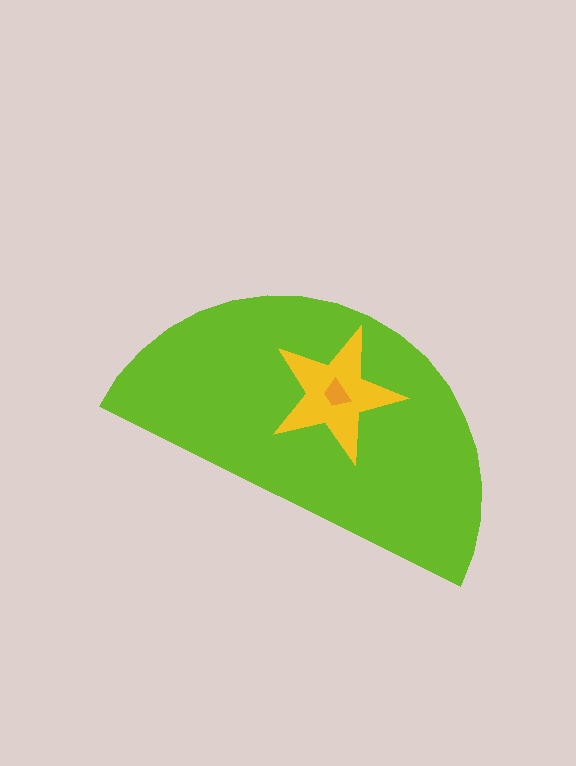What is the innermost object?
The orange trapezoid.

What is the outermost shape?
The lime semicircle.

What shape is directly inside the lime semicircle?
The yellow star.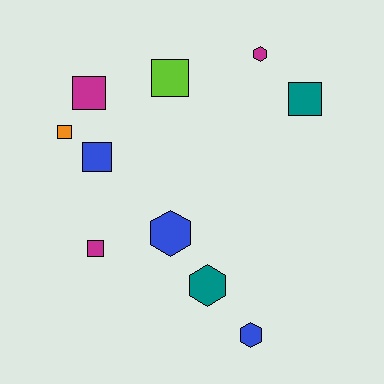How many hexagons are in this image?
There are 4 hexagons.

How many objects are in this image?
There are 10 objects.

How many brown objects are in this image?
There are no brown objects.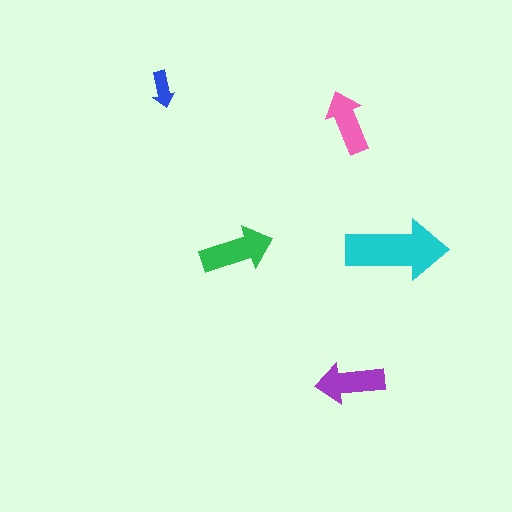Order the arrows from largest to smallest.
the cyan one, the green one, the purple one, the pink one, the blue one.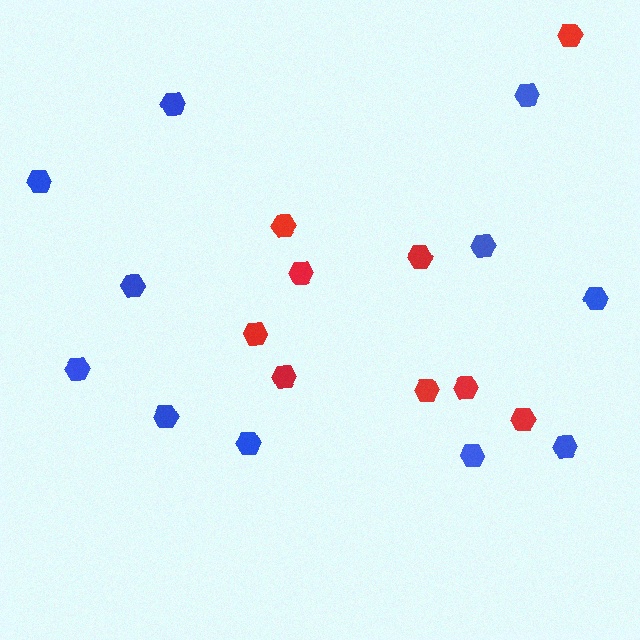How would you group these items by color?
There are 2 groups: one group of blue hexagons (11) and one group of red hexagons (9).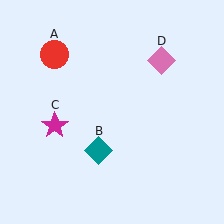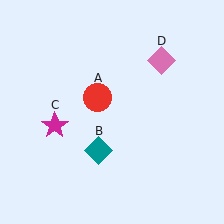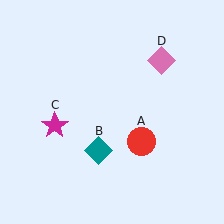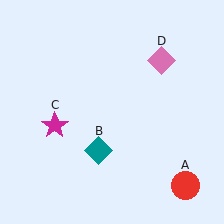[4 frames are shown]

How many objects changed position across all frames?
1 object changed position: red circle (object A).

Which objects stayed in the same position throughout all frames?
Teal diamond (object B) and magenta star (object C) and pink diamond (object D) remained stationary.